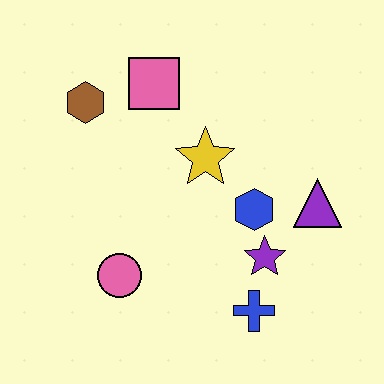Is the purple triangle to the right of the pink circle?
Yes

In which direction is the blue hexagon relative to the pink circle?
The blue hexagon is to the right of the pink circle.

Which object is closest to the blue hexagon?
The purple star is closest to the blue hexagon.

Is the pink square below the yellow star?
No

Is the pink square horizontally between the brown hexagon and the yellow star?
Yes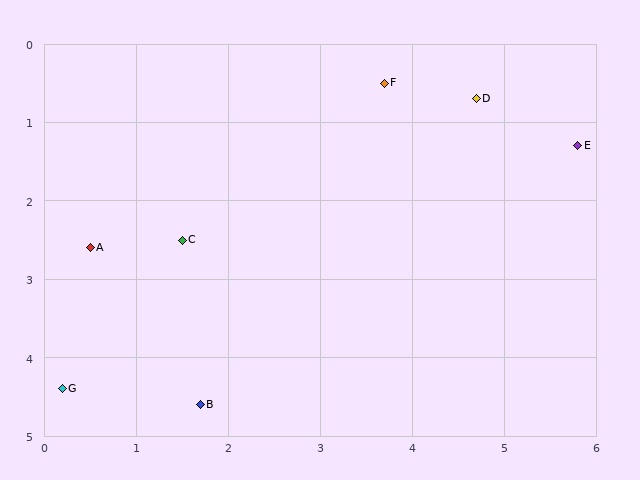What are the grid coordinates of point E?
Point E is at approximately (5.8, 1.3).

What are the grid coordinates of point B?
Point B is at approximately (1.7, 4.6).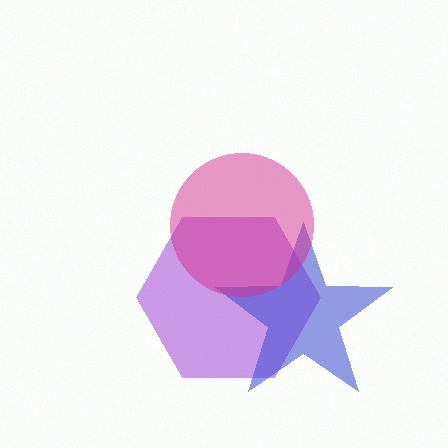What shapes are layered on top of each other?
The layered shapes are: a purple hexagon, a blue star, a magenta circle.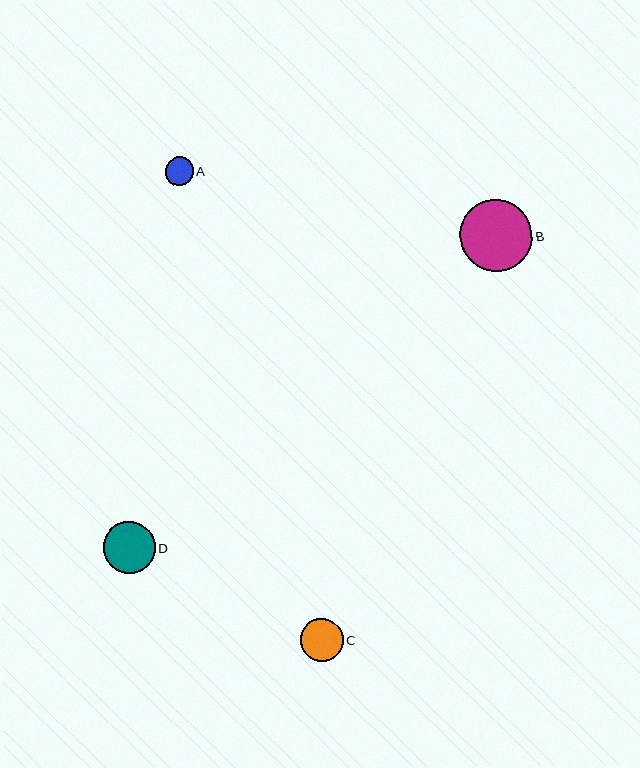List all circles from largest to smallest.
From largest to smallest: B, D, C, A.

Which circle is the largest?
Circle B is the largest with a size of approximately 72 pixels.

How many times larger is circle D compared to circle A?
Circle D is approximately 1.8 times the size of circle A.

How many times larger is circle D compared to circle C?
Circle D is approximately 1.2 times the size of circle C.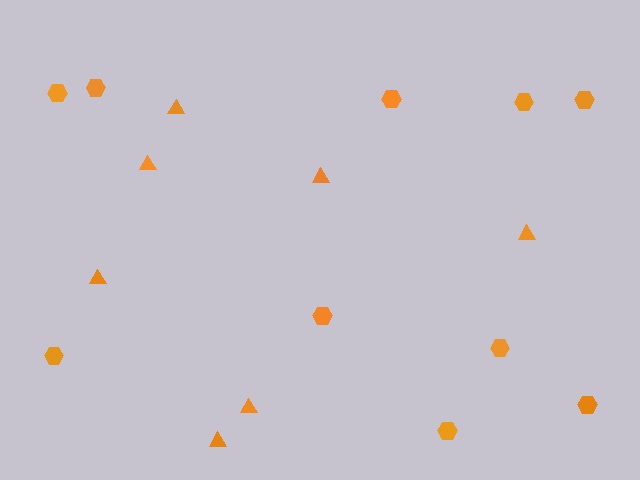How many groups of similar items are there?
There are 2 groups: one group of hexagons (10) and one group of triangles (7).